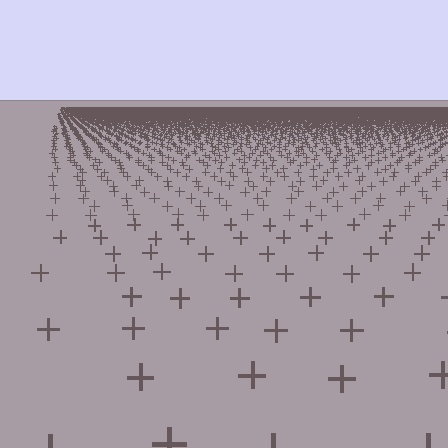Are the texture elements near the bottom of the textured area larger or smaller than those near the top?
Larger. Near the bottom, elements are closer to the viewer and appear at a bigger on-screen size.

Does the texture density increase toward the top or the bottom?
Density increases toward the top.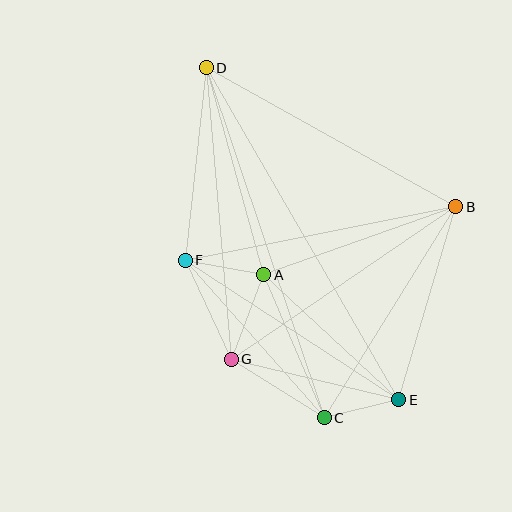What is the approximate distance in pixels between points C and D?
The distance between C and D is approximately 370 pixels.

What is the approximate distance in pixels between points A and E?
The distance between A and E is approximately 184 pixels.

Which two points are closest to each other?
Points C and E are closest to each other.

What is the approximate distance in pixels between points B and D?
The distance between B and D is approximately 285 pixels.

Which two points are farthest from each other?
Points D and E are farthest from each other.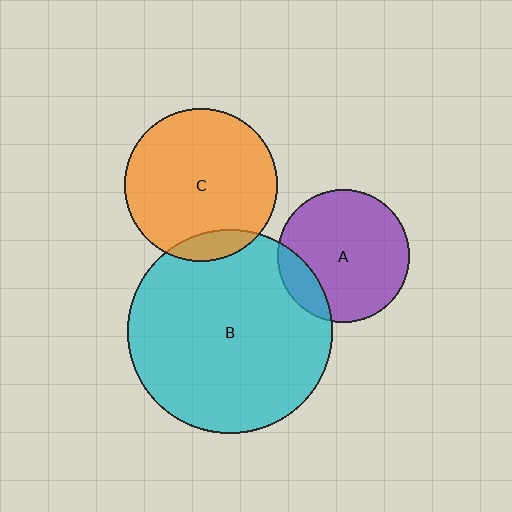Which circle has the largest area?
Circle B (cyan).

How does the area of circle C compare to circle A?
Approximately 1.3 times.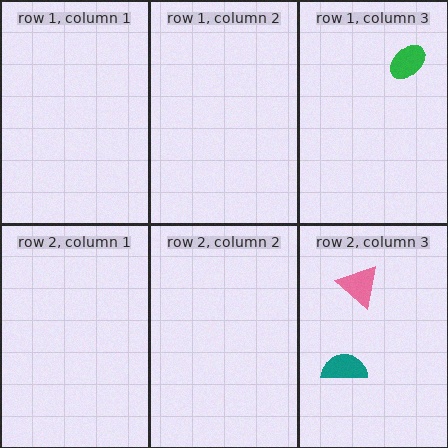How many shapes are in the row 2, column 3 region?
2.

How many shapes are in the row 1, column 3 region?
1.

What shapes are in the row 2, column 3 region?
The pink triangle, the teal semicircle.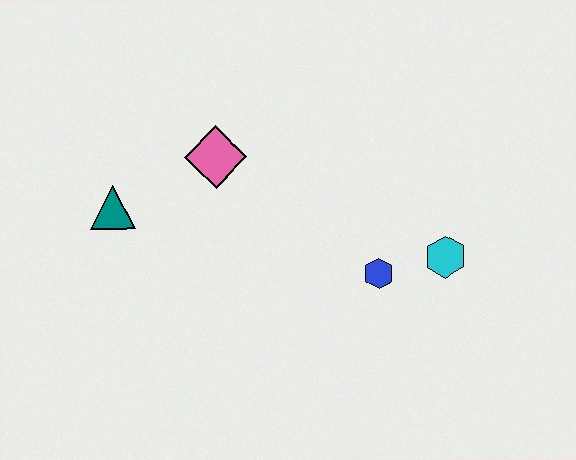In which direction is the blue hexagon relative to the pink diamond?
The blue hexagon is to the right of the pink diamond.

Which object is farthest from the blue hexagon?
The teal triangle is farthest from the blue hexagon.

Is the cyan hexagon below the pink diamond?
Yes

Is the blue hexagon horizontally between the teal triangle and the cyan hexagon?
Yes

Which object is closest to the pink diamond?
The teal triangle is closest to the pink diamond.